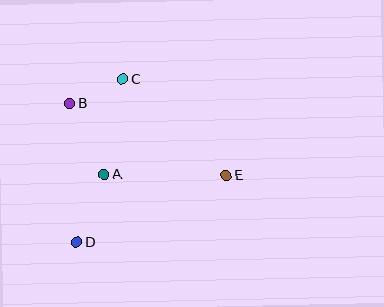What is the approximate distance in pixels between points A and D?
The distance between A and D is approximately 73 pixels.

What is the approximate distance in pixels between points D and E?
The distance between D and E is approximately 163 pixels.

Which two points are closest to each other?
Points B and C are closest to each other.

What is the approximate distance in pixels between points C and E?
The distance between C and E is approximately 141 pixels.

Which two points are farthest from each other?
Points B and E are farthest from each other.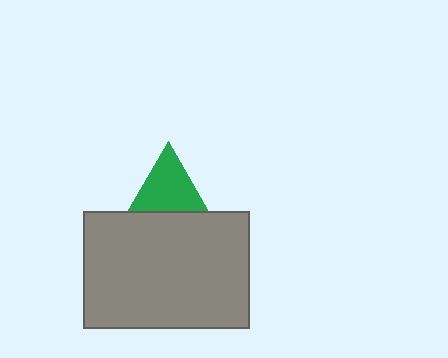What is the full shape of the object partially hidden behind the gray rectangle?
The partially hidden object is a green triangle.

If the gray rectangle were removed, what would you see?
You would see the complete green triangle.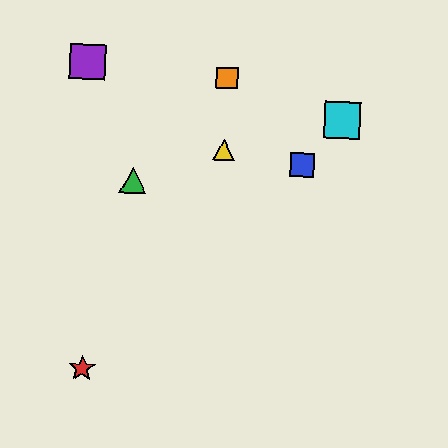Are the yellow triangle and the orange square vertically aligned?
Yes, both are at x≈224.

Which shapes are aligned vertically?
The yellow triangle, the orange square are aligned vertically.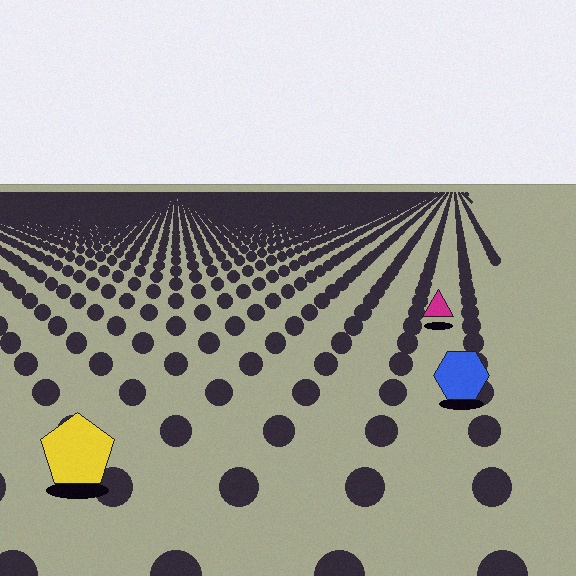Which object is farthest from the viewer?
The magenta triangle is farthest from the viewer. It appears smaller and the ground texture around it is denser.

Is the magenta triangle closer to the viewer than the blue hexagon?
No. The blue hexagon is closer — you can tell from the texture gradient: the ground texture is coarser near it.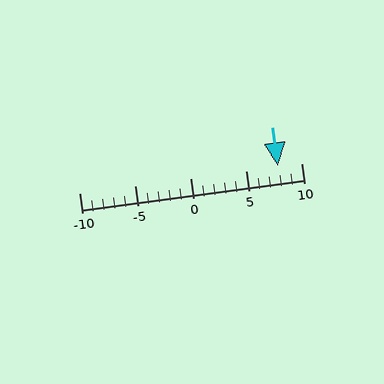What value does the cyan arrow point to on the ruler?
The cyan arrow points to approximately 8.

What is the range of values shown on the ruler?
The ruler shows values from -10 to 10.